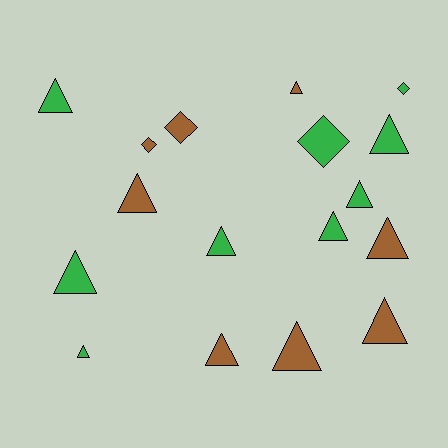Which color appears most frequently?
Green, with 9 objects.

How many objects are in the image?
There are 17 objects.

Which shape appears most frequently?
Triangle, with 13 objects.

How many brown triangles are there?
There are 6 brown triangles.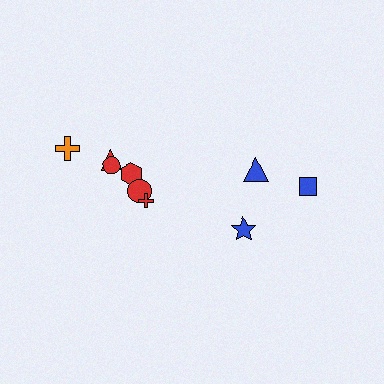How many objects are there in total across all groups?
There are 9 objects.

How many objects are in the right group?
There are 3 objects.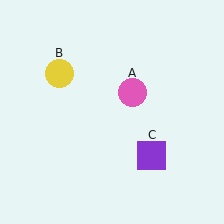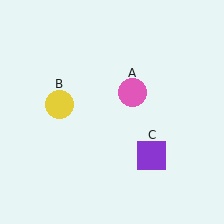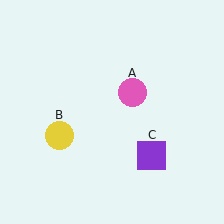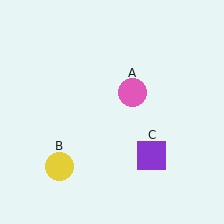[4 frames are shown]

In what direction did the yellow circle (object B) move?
The yellow circle (object B) moved down.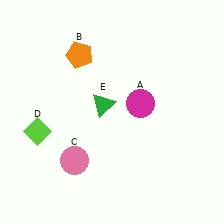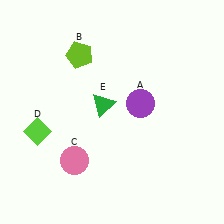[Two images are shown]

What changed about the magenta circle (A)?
In Image 1, A is magenta. In Image 2, it changed to purple.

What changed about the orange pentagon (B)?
In Image 1, B is orange. In Image 2, it changed to lime.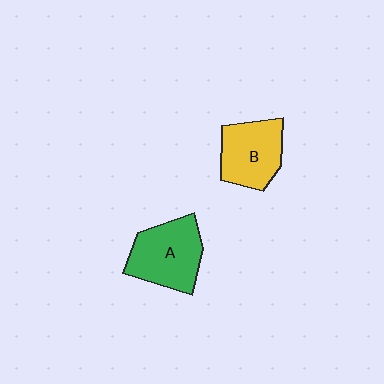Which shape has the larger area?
Shape A (green).